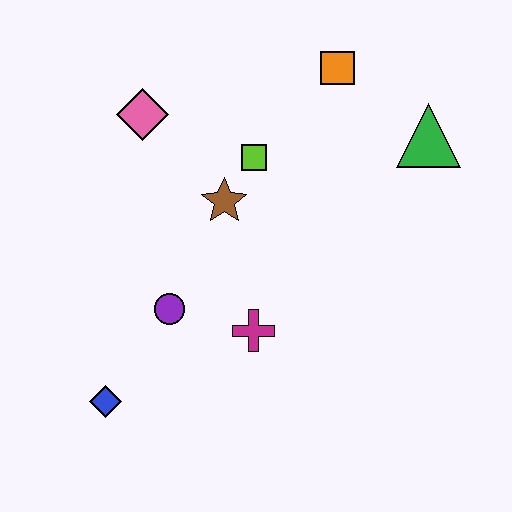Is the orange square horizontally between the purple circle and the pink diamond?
No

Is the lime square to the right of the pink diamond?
Yes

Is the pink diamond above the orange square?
No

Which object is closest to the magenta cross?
The purple circle is closest to the magenta cross.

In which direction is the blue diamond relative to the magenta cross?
The blue diamond is to the left of the magenta cross.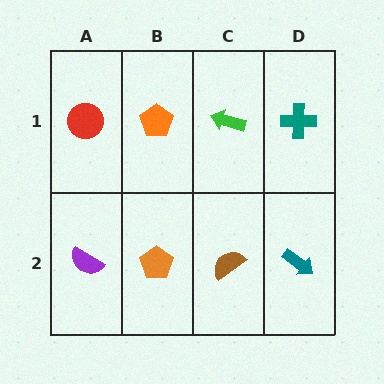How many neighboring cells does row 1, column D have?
2.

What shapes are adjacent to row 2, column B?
An orange pentagon (row 1, column B), a purple semicircle (row 2, column A), a brown semicircle (row 2, column C).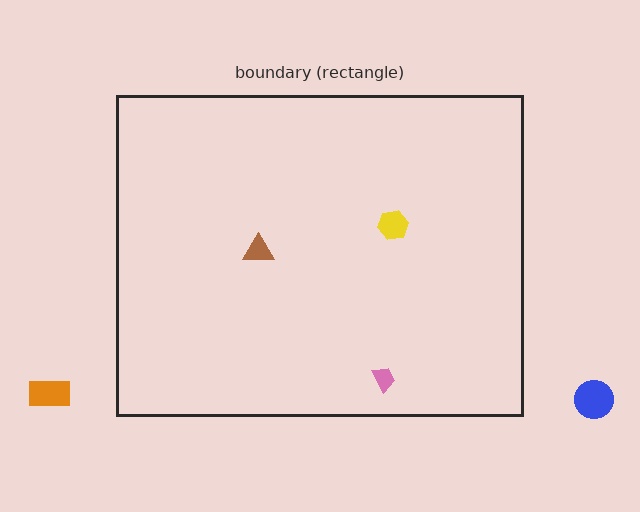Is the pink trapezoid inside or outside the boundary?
Inside.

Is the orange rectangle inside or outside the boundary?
Outside.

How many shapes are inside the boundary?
3 inside, 2 outside.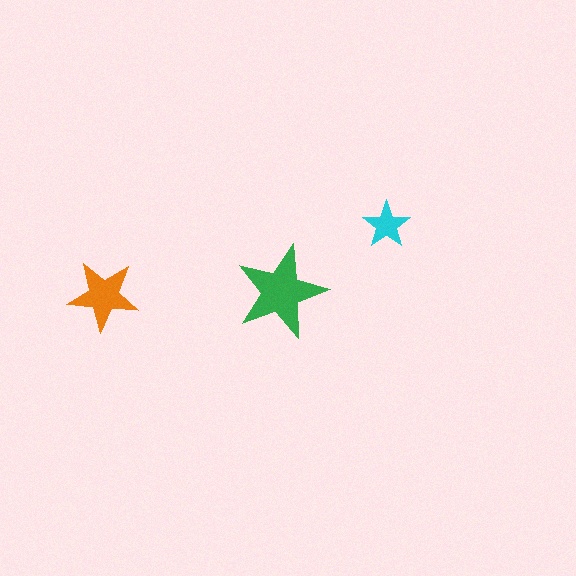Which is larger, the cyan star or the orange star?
The orange one.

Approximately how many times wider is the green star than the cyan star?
About 2 times wider.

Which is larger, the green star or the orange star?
The green one.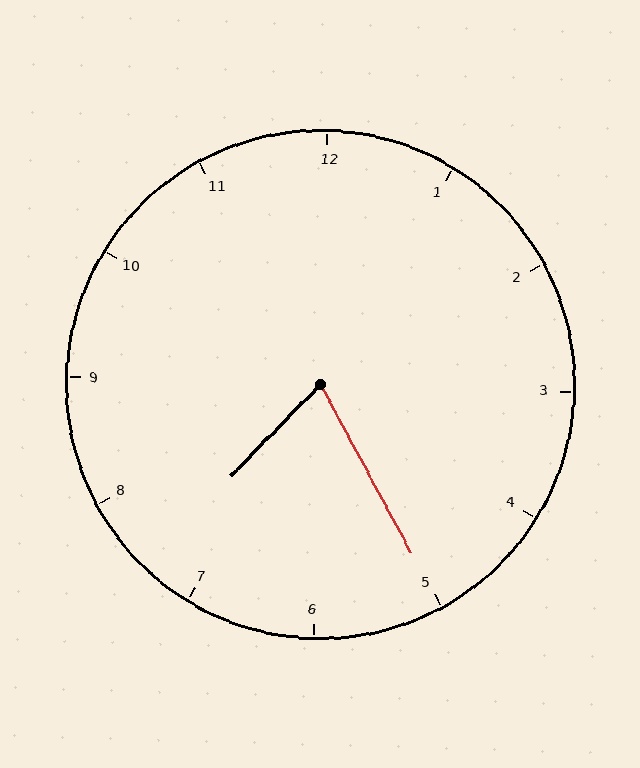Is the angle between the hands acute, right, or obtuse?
It is acute.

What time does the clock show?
7:25.